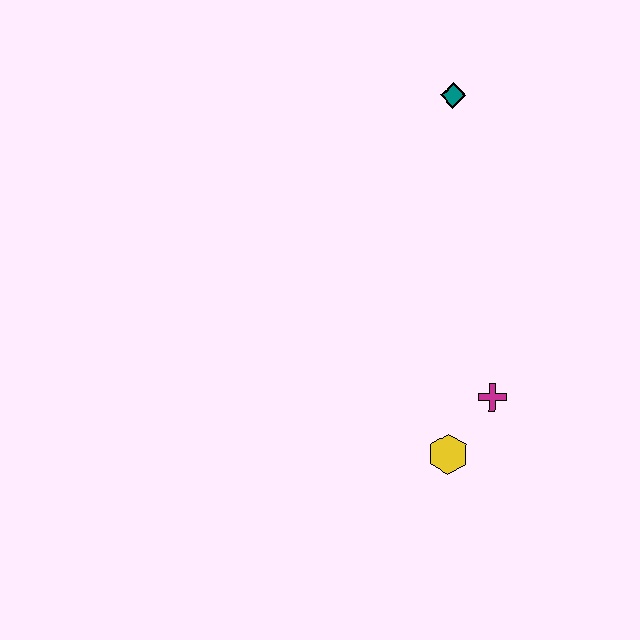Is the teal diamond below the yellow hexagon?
No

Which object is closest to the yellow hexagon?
The magenta cross is closest to the yellow hexagon.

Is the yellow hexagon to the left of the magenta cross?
Yes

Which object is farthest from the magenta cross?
The teal diamond is farthest from the magenta cross.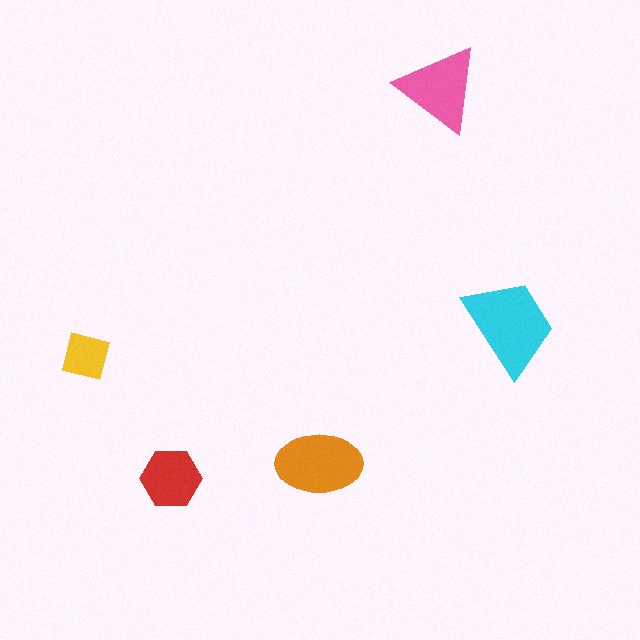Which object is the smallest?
The yellow square.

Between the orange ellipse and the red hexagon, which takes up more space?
The orange ellipse.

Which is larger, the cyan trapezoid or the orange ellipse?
The cyan trapezoid.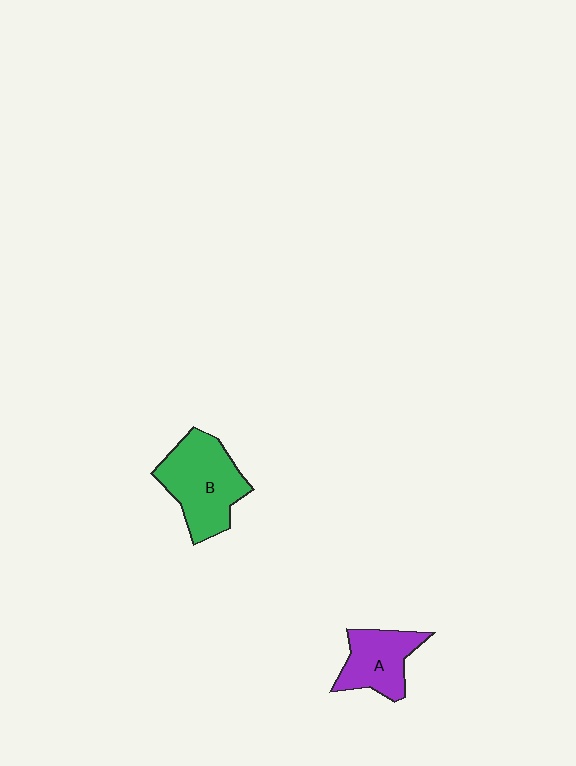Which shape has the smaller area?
Shape A (purple).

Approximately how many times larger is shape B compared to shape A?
Approximately 1.5 times.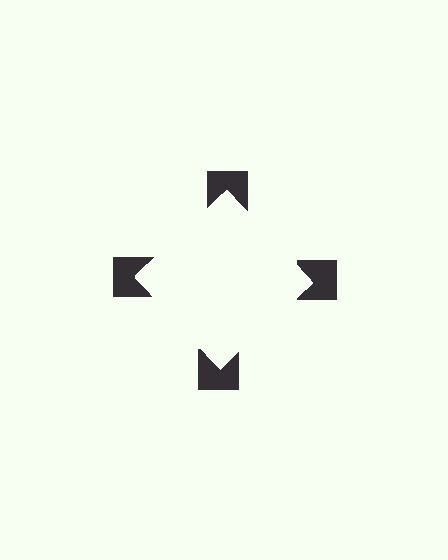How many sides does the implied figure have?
4 sides.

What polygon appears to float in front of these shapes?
An illusory square — its edges are inferred from the aligned wedge cuts in the notched squares, not physically drawn.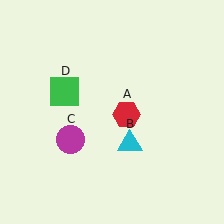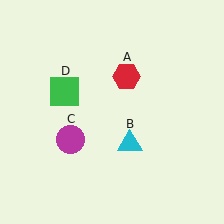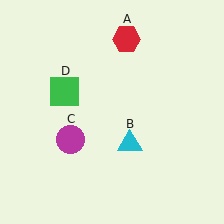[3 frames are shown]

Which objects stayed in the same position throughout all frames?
Cyan triangle (object B) and magenta circle (object C) and green square (object D) remained stationary.